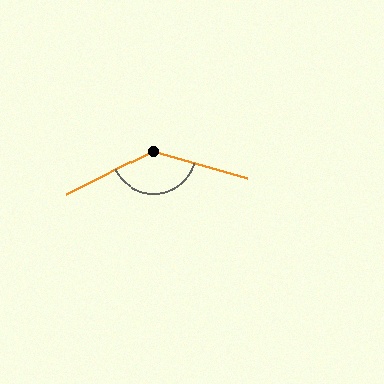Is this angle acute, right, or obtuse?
It is obtuse.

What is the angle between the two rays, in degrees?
Approximately 138 degrees.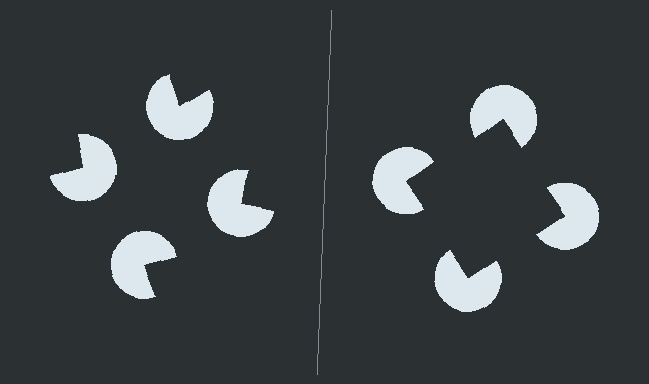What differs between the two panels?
The pac-man discs are positioned identically on both sides; only the wedge orientations differ. On the right they align to a square; on the left they are misaligned.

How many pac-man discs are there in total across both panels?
8 — 4 on each side.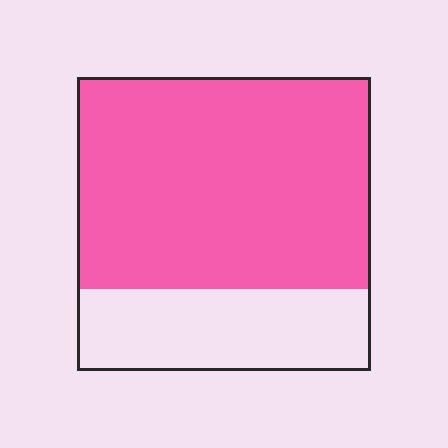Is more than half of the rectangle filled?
Yes.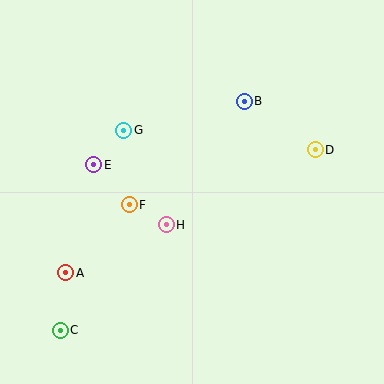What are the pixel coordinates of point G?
Point G is at (124, 130).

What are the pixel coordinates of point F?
Point F is at (129, 205).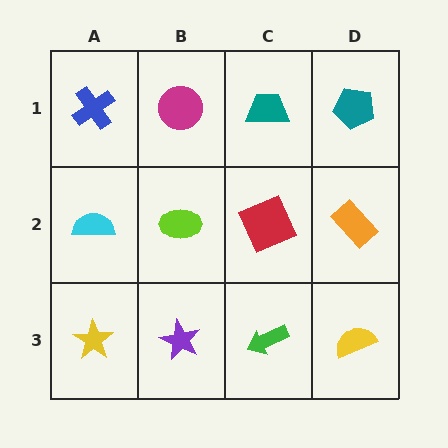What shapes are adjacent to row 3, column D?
An orange rectangle (row 2, column D), a green arrow (row 3, column C).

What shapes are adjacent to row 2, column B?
A magenta circle (row 1, column B), a purple star (row 3, column B), a cyan semicircle (row 2, column A), a red square (row 2, column C).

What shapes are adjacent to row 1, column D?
An orange rectangle (row 2, column D), a teal trapezoid (row 1, column C).